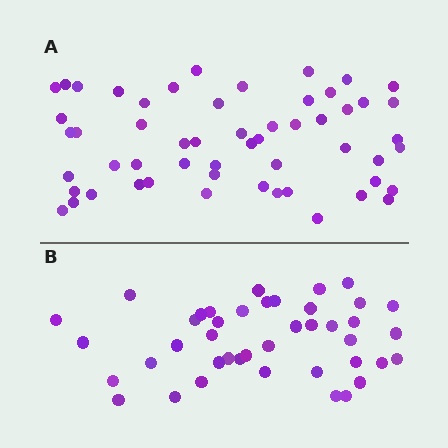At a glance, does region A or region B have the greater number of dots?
Region A (the top region) has more dots.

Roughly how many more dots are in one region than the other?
Region A has approximately 15 more dots than region B.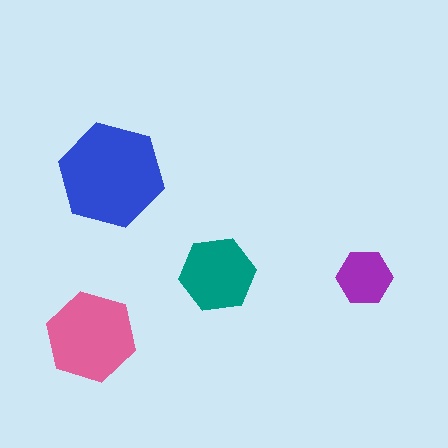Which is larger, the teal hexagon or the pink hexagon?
The pink one.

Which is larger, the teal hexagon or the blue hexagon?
The blue one.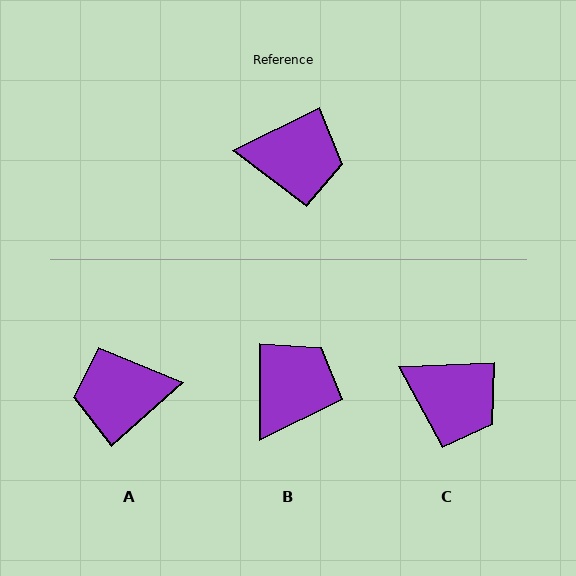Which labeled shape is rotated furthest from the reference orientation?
A, about 165 degrees away.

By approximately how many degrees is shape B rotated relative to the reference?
Approximately 64 degrees counter-clockwise.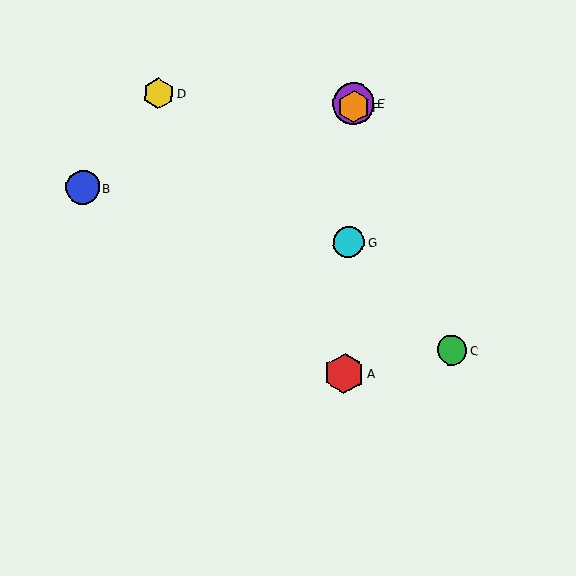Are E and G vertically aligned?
Yes, both are at x≈354.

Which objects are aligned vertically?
Objects A, E, F, G are aligned vertically.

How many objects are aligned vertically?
4 objects (A, E, F, G) are aligned vertically.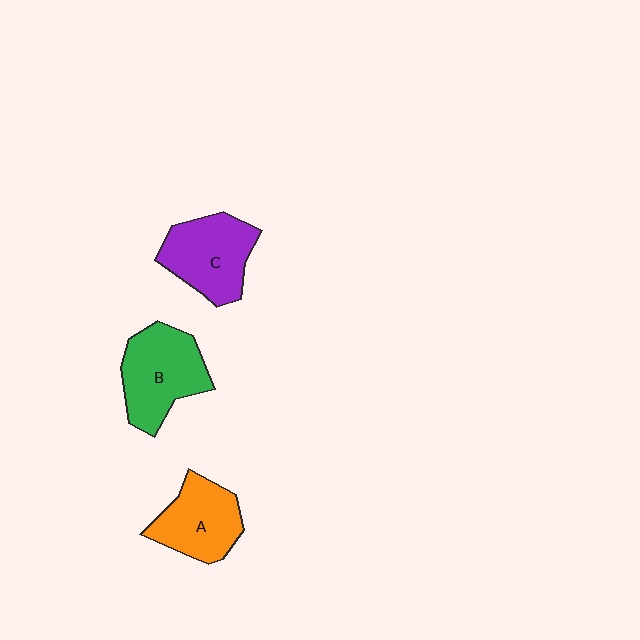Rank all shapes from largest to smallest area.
From largest to smallest: B (green), C (purple), A (orange).